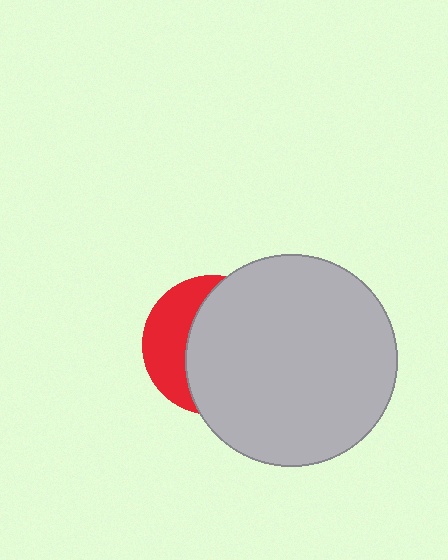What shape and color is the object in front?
The object in front is a light gray circle.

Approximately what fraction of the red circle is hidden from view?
Roughly 66% of the red circle is hidden behind the light gray circle.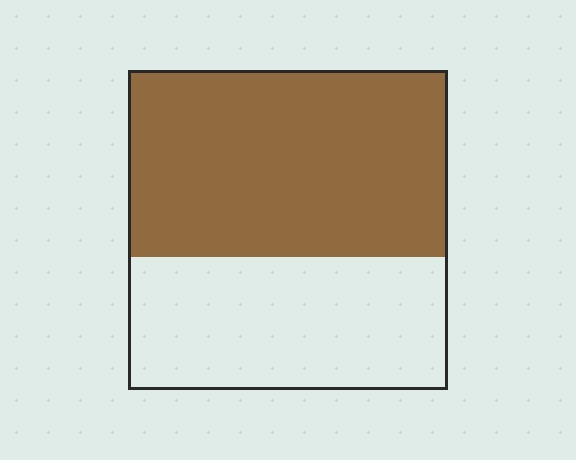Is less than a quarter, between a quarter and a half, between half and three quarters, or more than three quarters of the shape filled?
Between half and three quarters.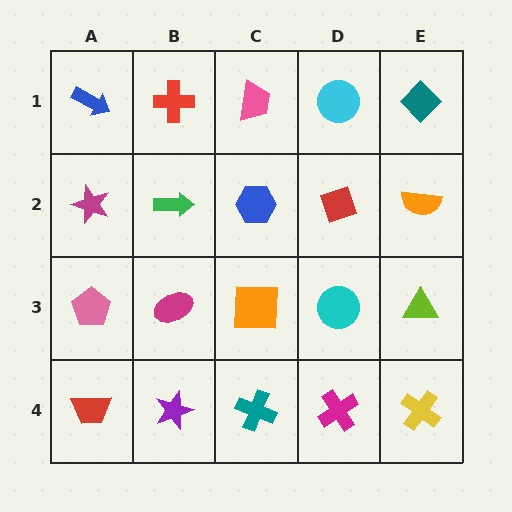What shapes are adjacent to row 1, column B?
A green arrow (row 2, column B), a blue arrow (row 1, column A), a pink trapezoid (row 1, column C).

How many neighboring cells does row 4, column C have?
3.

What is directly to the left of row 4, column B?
A red trapezoid.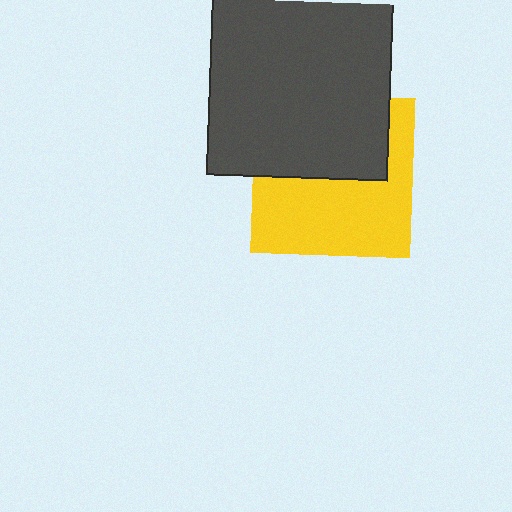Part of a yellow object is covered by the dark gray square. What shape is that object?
It is a square.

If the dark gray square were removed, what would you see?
You would see the complete yellow square.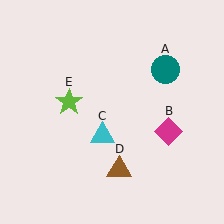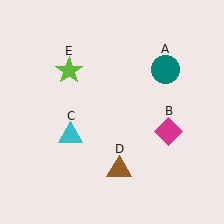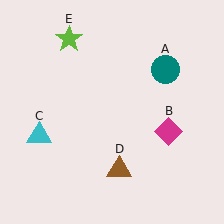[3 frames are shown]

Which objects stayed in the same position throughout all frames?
Teal circle (object A) and magenta diamond (object B) and brown triangle (object D) remained stationary.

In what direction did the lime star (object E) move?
The lime star (object E) moved up.